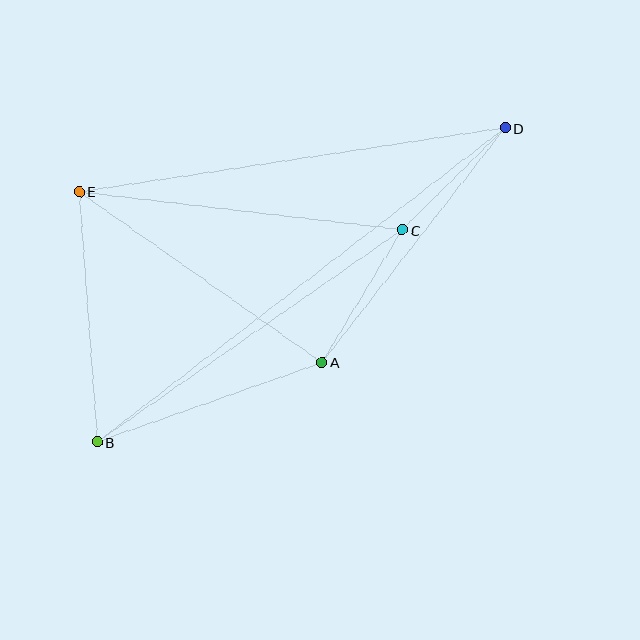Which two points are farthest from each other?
Points B and D are farthest from each other.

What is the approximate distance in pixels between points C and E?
The distance between C and E is approximately 325 pixels.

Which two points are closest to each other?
Points C and D are closest to each other.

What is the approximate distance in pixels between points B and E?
The distance between B and E is approximately 251 pixels.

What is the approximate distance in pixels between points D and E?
The distance between D and E is approximately 431 pixels.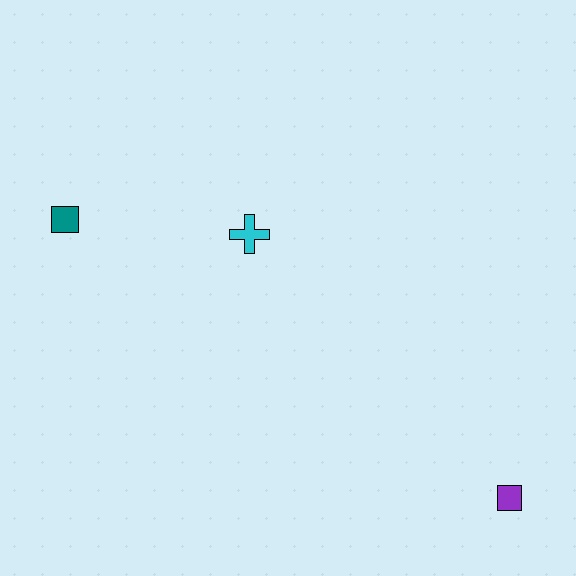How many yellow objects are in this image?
There are no yellow objects.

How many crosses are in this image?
There is 1 cross.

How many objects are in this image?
There are 3 objects.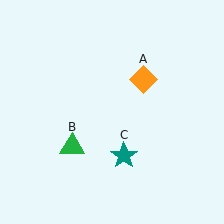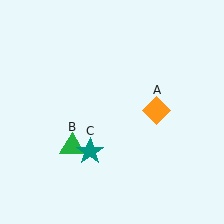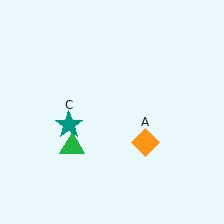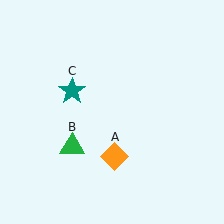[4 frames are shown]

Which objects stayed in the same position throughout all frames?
Green triangle (object B) remained stationary.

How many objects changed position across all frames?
2 objects changed position: orange diamond (object A), teal star (object C).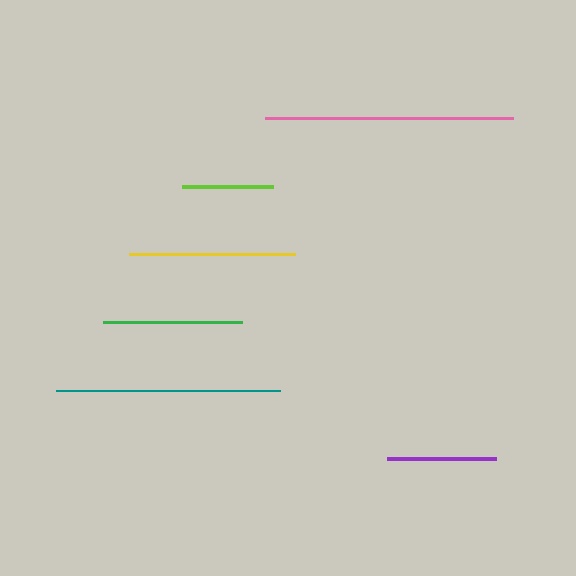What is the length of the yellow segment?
The yellow segment is approximately 166 pixels long.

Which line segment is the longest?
The pink line is the longest at approximately 248 pixels.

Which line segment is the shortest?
The lime line is the shortest at approximately 91 pixels.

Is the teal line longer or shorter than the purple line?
The teal line is longer than the purple line.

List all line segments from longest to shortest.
From longest to shortest: pink, teal, yellow, green, purple, lime.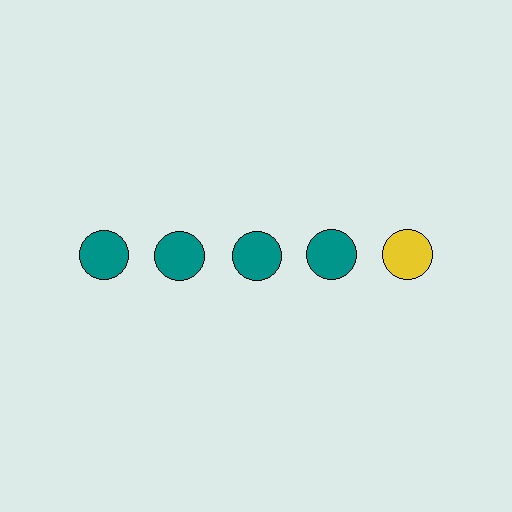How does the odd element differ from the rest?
It has a different color: yellow instead of teal.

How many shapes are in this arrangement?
There are 5 shapes arranged in a grid pattern.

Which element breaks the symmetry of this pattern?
The yellow circle in the top row, rightmost column breaks the symmetry. All other shapes are teal circles.